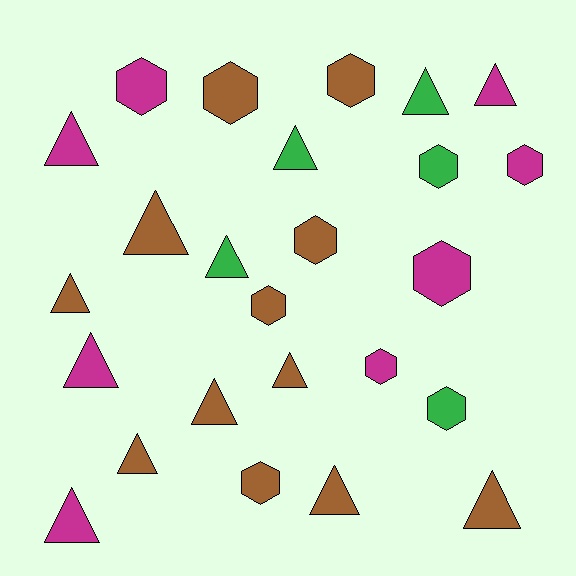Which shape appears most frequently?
Triangle, with 14 objects.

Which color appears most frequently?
Brown, with 12 objects.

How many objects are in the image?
There are 25 objects.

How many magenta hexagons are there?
There are 4 magenta hexagons.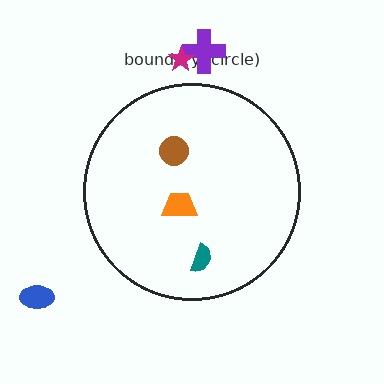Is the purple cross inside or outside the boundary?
Outside.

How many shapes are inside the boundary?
3 inside, 3 outside.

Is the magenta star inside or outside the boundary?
Outside.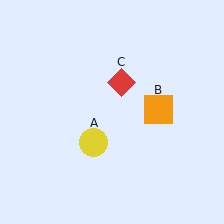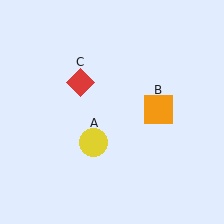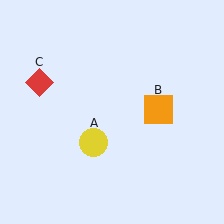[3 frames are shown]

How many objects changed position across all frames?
1 object changed position: red diamond (object C).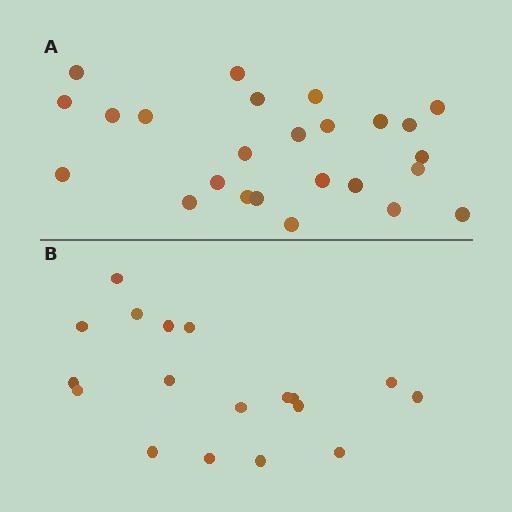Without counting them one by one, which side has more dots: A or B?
Region A (the top region) has more dots.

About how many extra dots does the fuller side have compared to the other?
Region A has roughly 8 or so more dots than region B.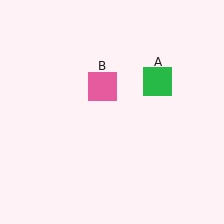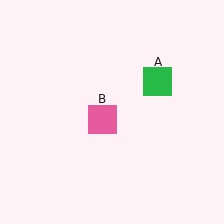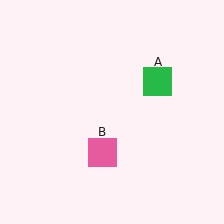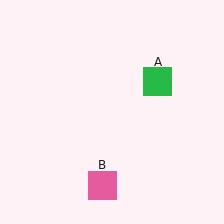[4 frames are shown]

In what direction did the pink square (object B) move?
The pink square (object B) moved down.